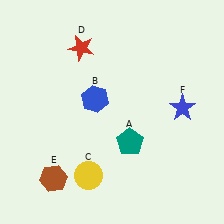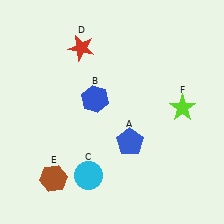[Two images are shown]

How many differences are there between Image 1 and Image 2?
There are 3 differences between the two images.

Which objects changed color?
A changed from teal to blue. C changed from yellow to cyan. F changed from blue to lime.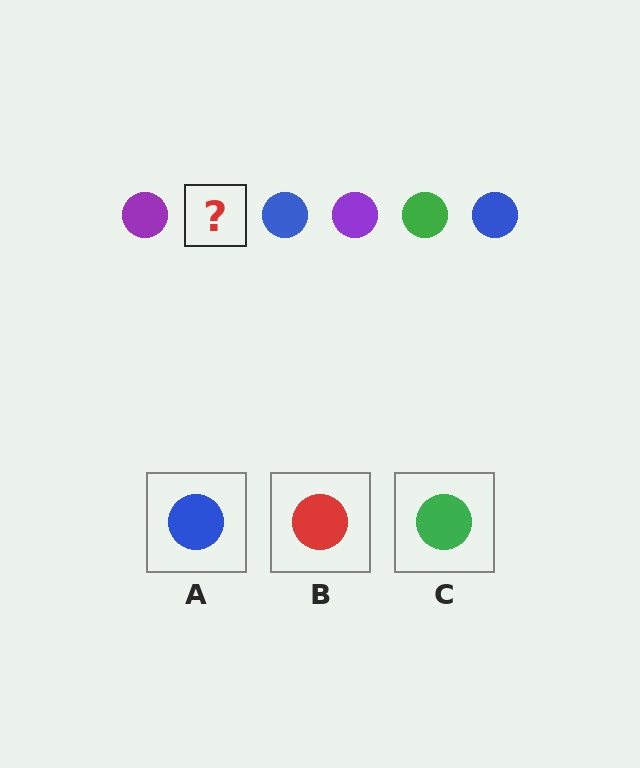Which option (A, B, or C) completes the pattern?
C.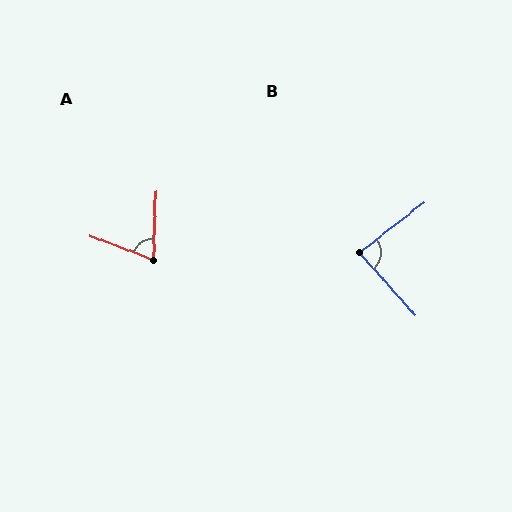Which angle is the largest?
B, at approximately 86 degrees.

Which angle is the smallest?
A, at approximately 71 degrees.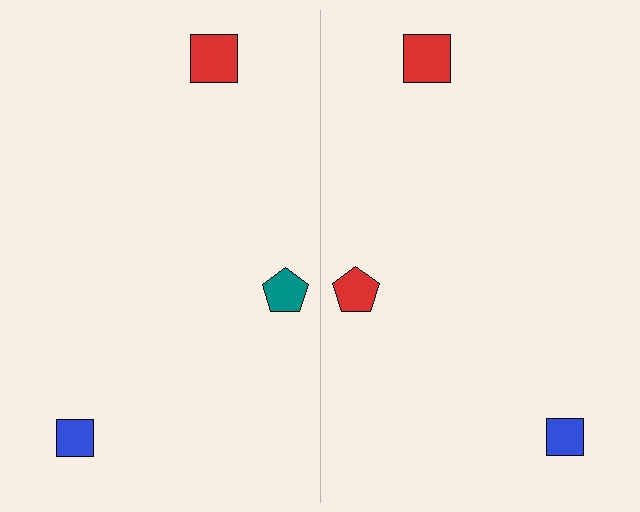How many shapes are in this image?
There are 6 shapes in this image.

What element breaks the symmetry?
The red pentagon on the right side breaks the symmetry — its mirror counterpart is teal.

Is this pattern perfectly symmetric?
No, the pattern is not perfectly symmetric. The red pentagon on the right side breaks the symmetry — its mirror counterpart is teal.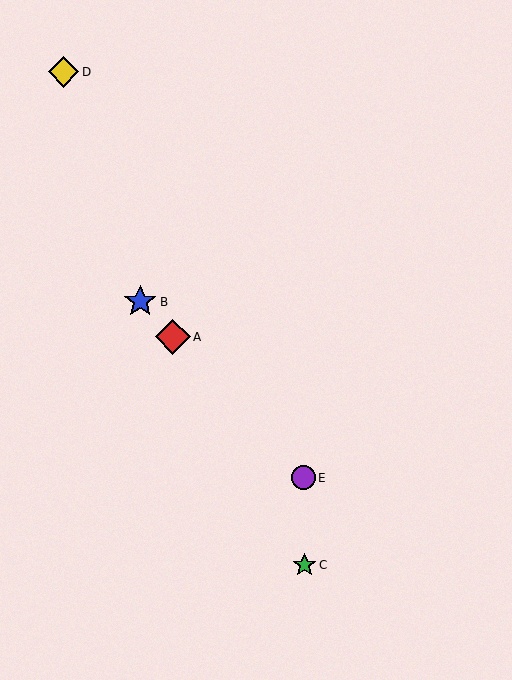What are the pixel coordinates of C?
Object C is at (304, 565).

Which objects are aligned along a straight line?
Objects A, B, E are aligned along a straight line.